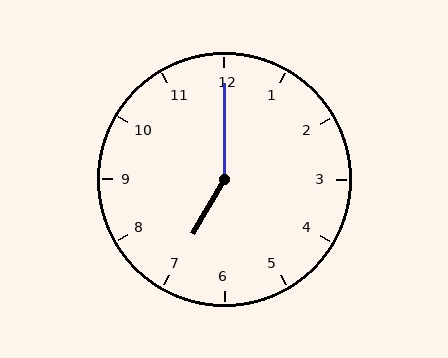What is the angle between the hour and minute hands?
Approximately 150 degrees.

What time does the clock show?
7:00.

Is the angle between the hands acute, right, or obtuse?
It is obtuse.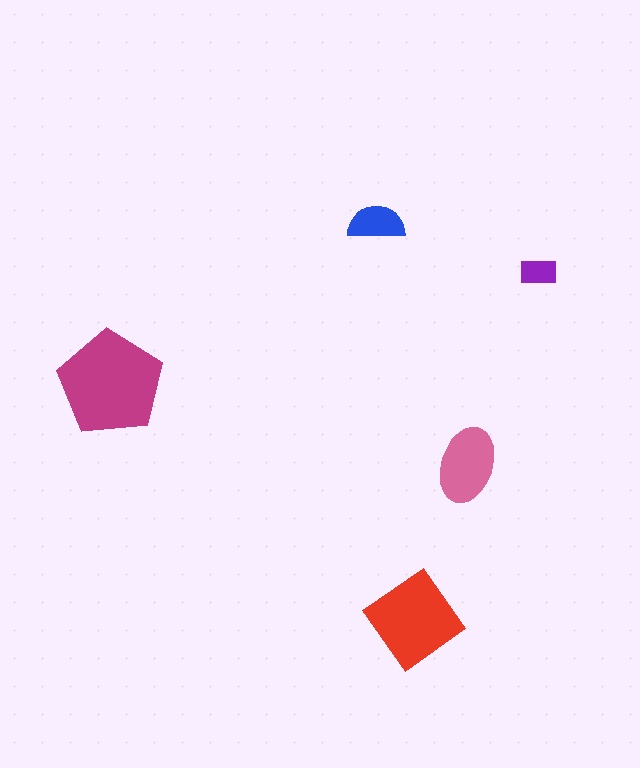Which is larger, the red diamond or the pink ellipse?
The red diamond.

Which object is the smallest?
The purple rectangle.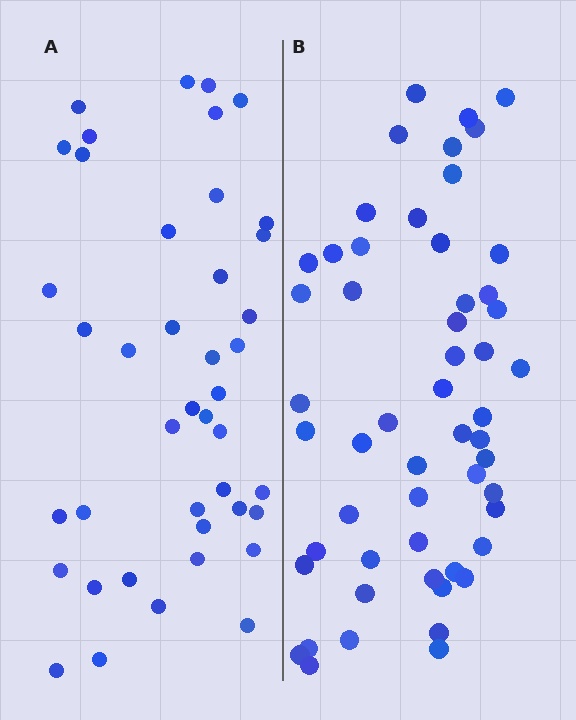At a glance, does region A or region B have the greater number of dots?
Region B (the right region) has more dots.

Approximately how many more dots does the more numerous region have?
Region B has roughly 12 or so more dots than region A.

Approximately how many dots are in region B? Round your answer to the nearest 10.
About 50 dots. (The exact count is 54, which rounds to 50.)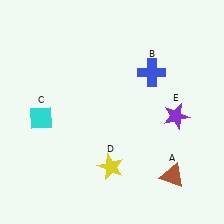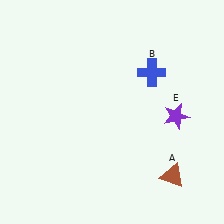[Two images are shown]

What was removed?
The yellow star (D), the cyan diamond (C) were removed in Image 2.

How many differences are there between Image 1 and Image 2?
There are 2 differences between the two images.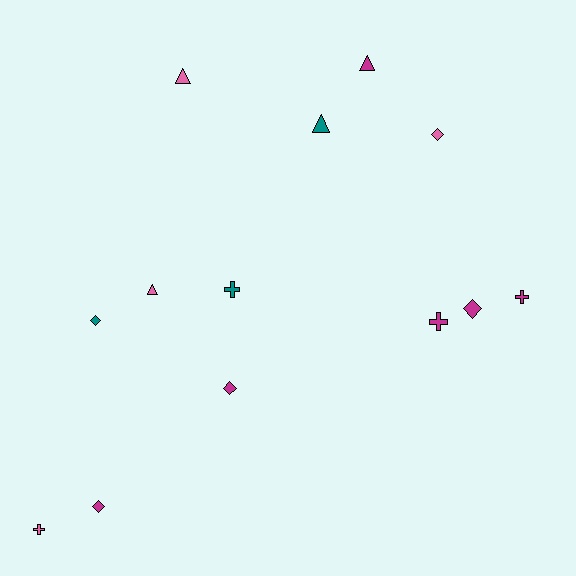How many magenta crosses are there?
There are 2 magenta crosses.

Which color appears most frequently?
Magenta, with 6 objects.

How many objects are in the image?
There are 13 objects.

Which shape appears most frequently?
Diamond, with 5 objects.